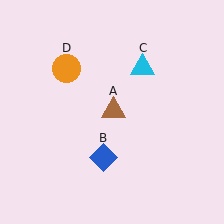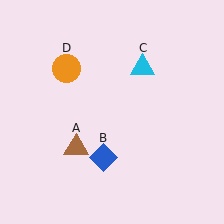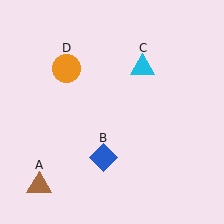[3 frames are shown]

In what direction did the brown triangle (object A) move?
The brown triangle (object A) moved down and to the left.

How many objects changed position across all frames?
1 object changed position: brown triangle (object A).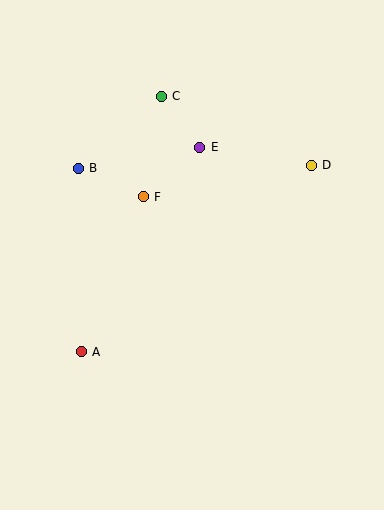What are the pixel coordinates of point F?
Point F is at (143, 197).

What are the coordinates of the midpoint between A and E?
The midpoint between A and E is at (140, 250).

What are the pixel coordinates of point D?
Point D is at (311, 165).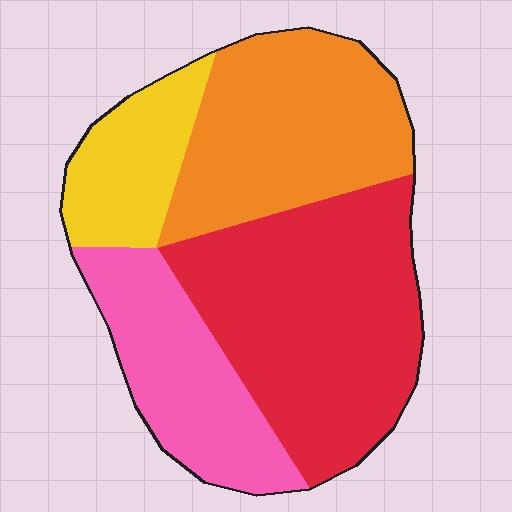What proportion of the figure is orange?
Orange covers 28% of the figure.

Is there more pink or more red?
Red.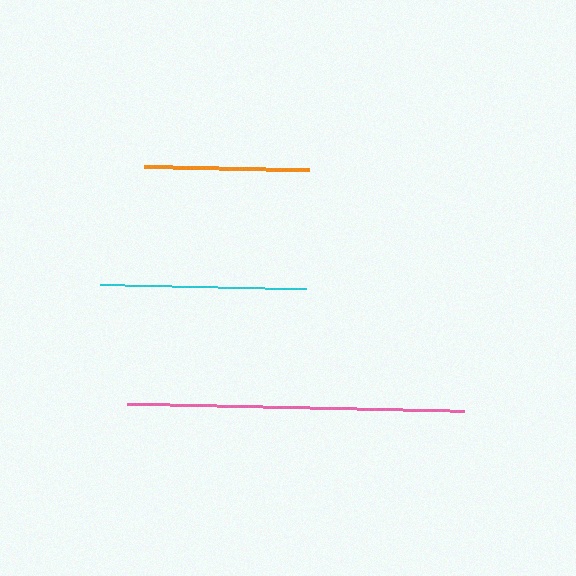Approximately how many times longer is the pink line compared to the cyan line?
The pink line is approximately 1.6 times the length of the cyan line.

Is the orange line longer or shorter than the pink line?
The pink line is longer than the orange line.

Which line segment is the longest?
The pink line is the longest at approximately 336 pixels.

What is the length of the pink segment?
The pink segment is approximately 336 pixels long.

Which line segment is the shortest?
The orange line is the shortest at approximately 164 pixels.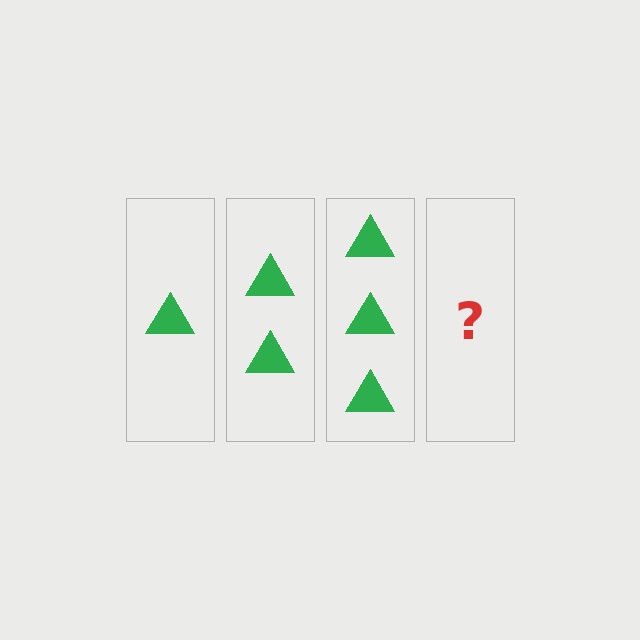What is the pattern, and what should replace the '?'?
The pattern is that each step adds one more triangle. The '?' should be 4 triangles.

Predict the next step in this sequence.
The next step is 4 triangles.